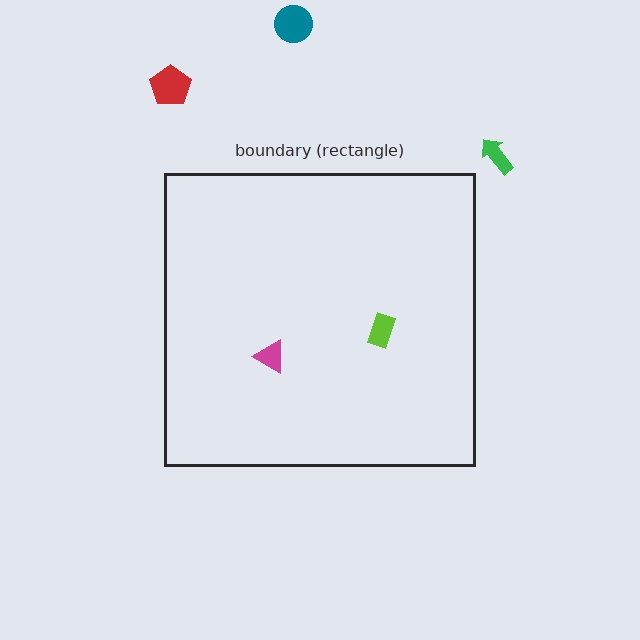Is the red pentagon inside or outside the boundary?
Outside.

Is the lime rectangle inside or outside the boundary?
Inside.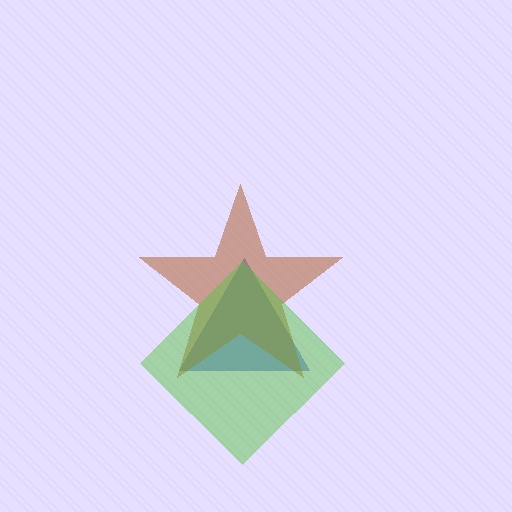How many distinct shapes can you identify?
There are 3 distinct shapes: a blue triangle, a brown star, a lime diamond.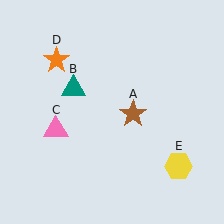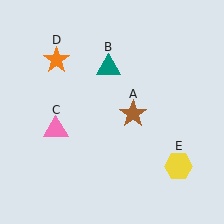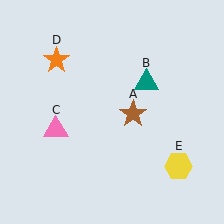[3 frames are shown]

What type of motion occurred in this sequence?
The teal triangle (object B) rotated clockwise around the center of the scene.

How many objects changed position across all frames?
1 object changed position: teal triangle (object B).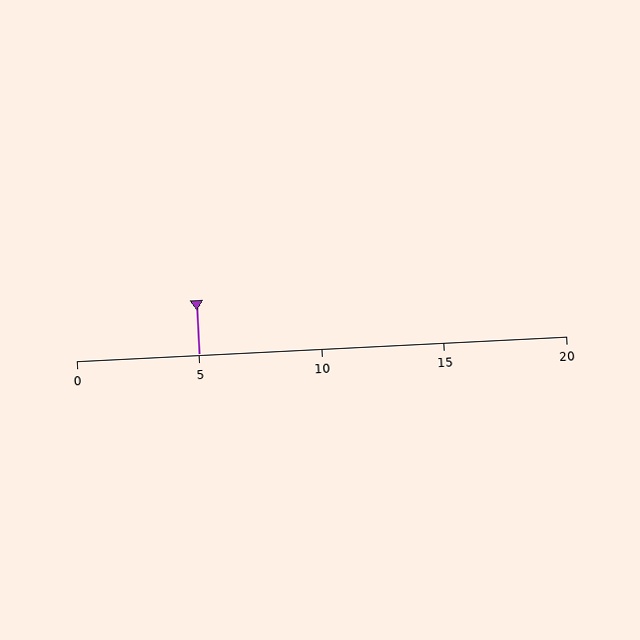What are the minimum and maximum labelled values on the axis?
The axis runs from 0 to 20.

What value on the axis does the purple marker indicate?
The marker indicates approximately 5.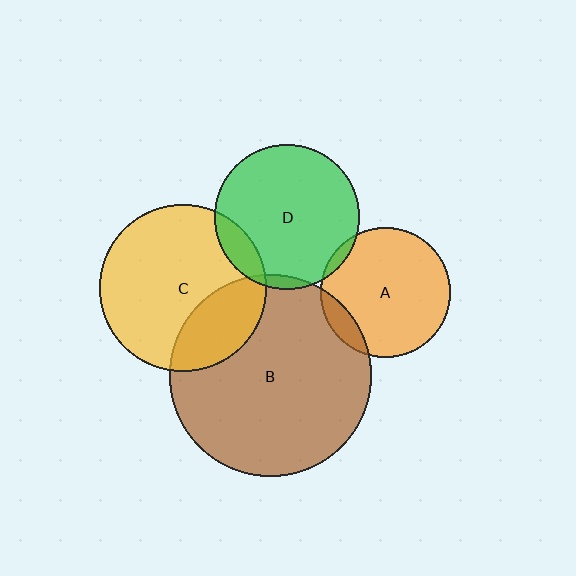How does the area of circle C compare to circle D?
Approximately 1.3 times.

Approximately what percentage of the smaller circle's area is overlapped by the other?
Approximately 5%.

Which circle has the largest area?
Circle B (brown).